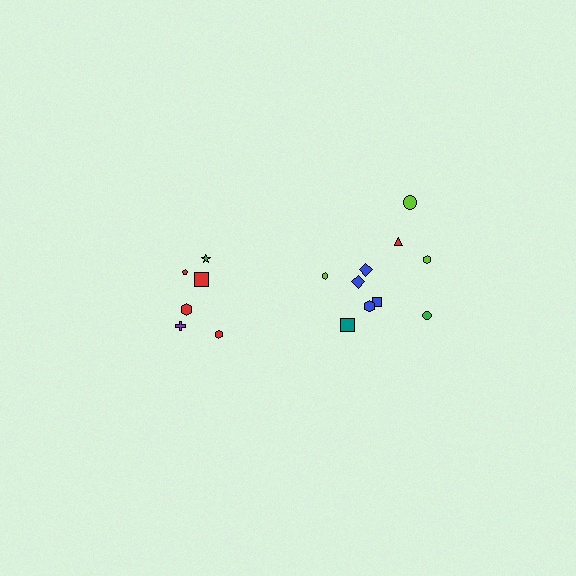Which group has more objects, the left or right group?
The right group.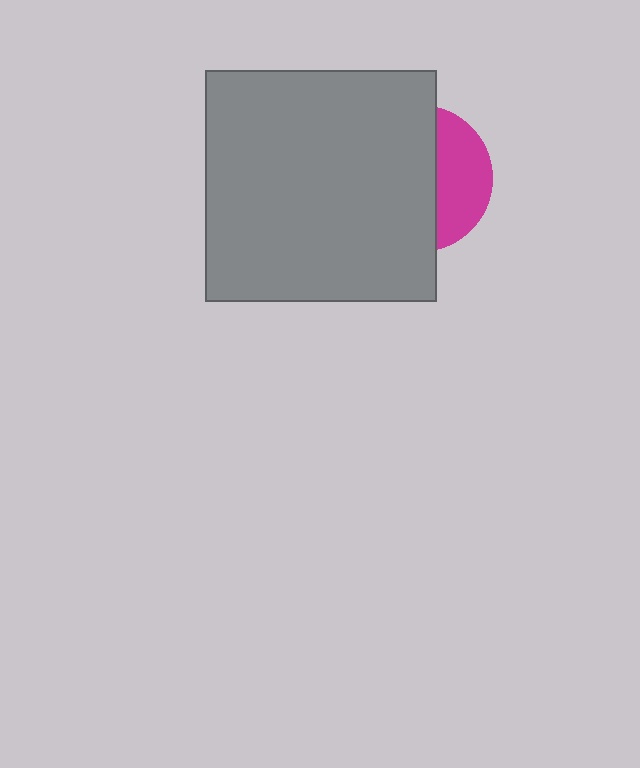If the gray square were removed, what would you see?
You would see the complete magenta circle.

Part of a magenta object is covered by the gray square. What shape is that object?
It is a circle.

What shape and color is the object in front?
The object in front is a gray square.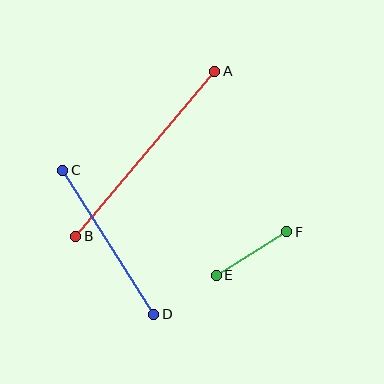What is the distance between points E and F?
The distance is approximately 83 pixels.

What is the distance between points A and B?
The distance is approximately 216 pixels.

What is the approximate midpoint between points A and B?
The midpoint is at approximately (145, 154) pixels.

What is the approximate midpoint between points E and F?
The midpoint is at approximately (251, 254) pixels.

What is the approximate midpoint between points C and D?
The midpoint is at approximately (108, 242) pixels.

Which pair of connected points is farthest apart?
Points A and B are farthest apart.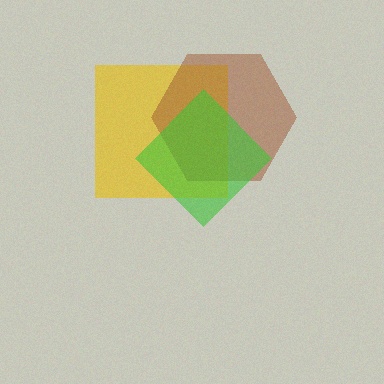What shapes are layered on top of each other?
The layered shapes are: a yellow square, a brown hexagon, a green diamond.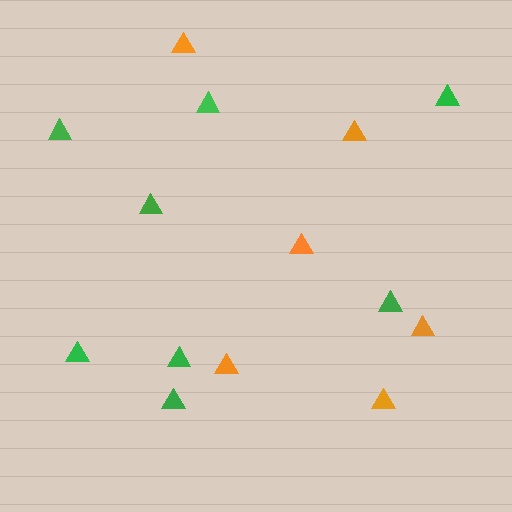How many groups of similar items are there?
There are 2 groups: one group of orange triangles (6) and one group of green triangles (8).